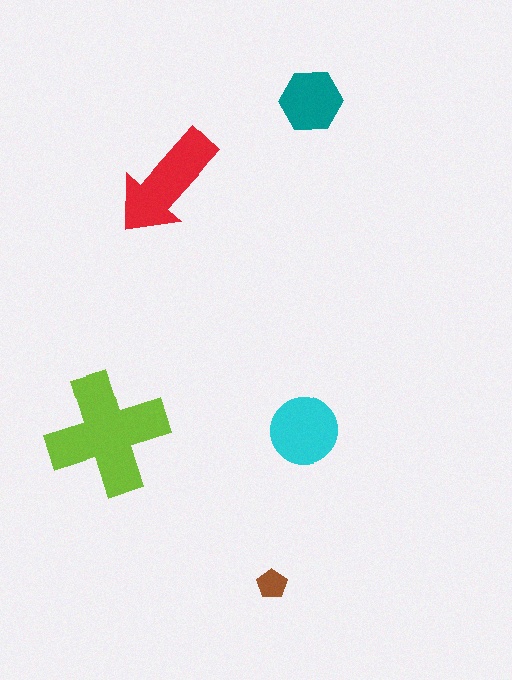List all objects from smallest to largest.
The brown pentagon, the teal hexagon, the cyan circle, the red arrow, the lime cross.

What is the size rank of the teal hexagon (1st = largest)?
4th.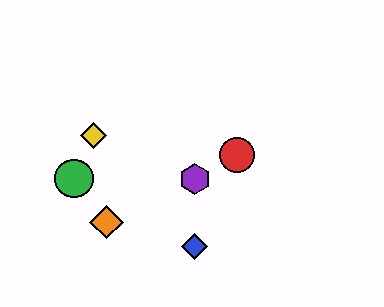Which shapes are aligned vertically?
The blue diamond, the purple hexagon are aligned vertically.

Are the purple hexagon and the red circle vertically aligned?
No, the purple hexagon is at x≈195 and the red circle is at x≈237.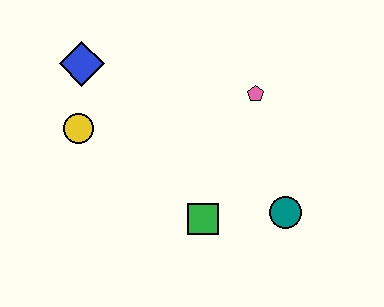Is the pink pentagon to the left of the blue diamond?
No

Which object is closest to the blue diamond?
The yellow circle is closest to the blue diamond.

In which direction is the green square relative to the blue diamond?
The green square is below the blue diamond.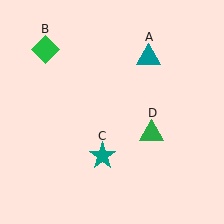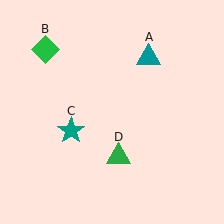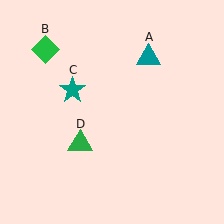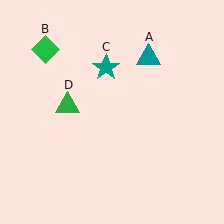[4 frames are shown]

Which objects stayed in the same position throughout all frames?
Teal triangle (object A) and green diamond (object B) remained stationary.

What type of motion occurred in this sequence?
The teal star (object C), green triangle (object D) rotated clockwise around the center of the scene.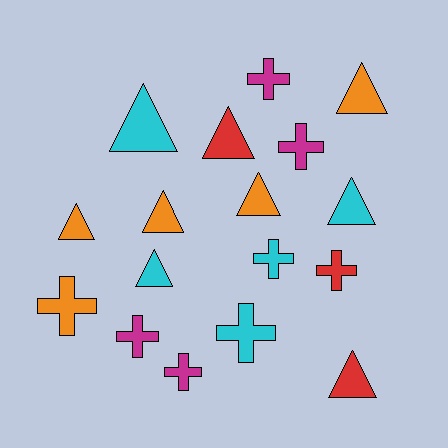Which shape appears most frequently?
Triangle, with 9 objects.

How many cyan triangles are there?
There are 3 cyan triangles.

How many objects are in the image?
There are 17 objects.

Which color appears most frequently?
Orange, with 5 objects.